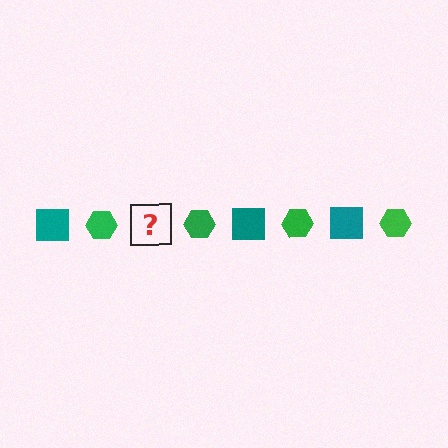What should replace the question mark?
The question mark should be replaced with a teal square.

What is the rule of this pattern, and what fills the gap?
The rule is that the pattern alternates between teal square and green hexagon. The gap should be filled with a teal square.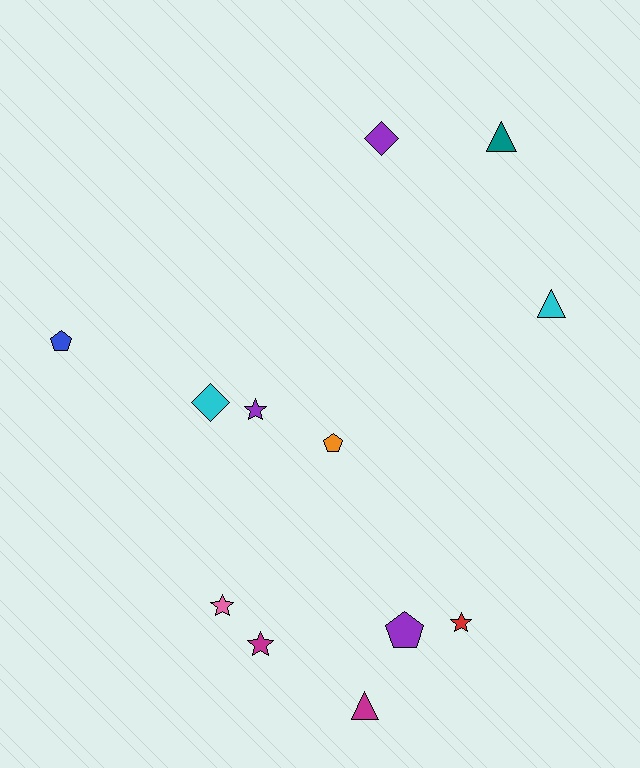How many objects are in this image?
There are 12 objects.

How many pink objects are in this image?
There is 1 pink object.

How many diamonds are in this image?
There are 2 diamonds.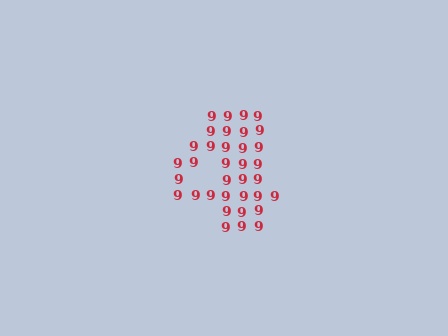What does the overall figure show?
The overall figure shows the digit 4.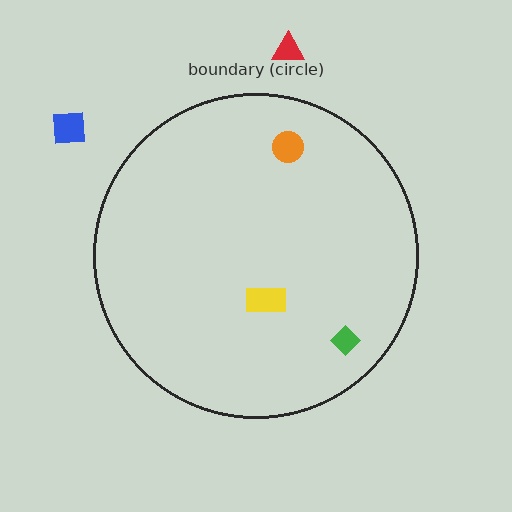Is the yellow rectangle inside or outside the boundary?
Inside.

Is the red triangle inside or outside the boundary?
Outside.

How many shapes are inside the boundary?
3 inside, 2 outside.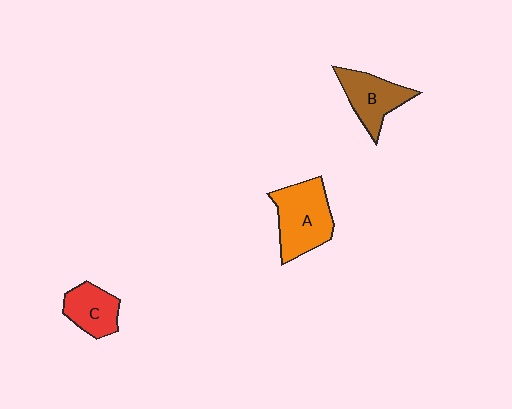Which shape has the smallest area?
Shape C (red).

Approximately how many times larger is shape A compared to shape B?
Approximately 1.3 times.